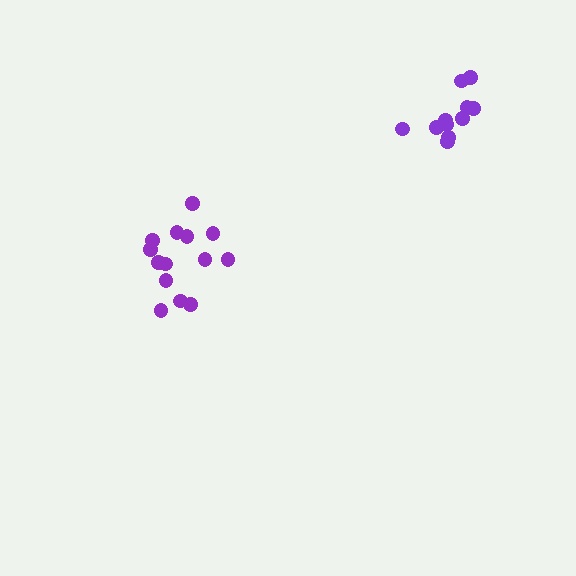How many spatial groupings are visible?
There are 2 spatial groupings.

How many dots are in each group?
Group 1: 14 dots, Group 2: 11 dots (25 total).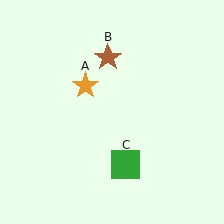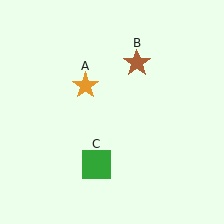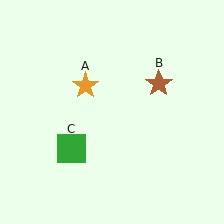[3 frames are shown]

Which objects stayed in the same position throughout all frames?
Orange star (object A) remained stationary.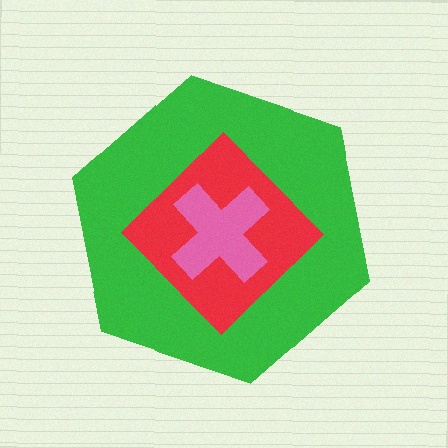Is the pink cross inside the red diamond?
Yes.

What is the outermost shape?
The green hexagon.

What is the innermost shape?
The pink cross.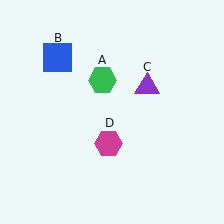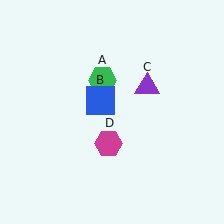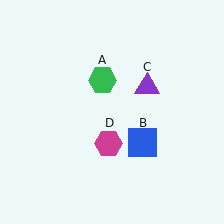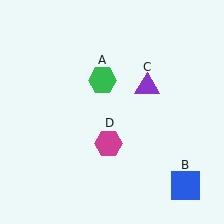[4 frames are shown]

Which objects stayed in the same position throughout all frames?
Green hexagon (object A) and purple triangle (object C) and magenta hexagon (object D) remained stationary.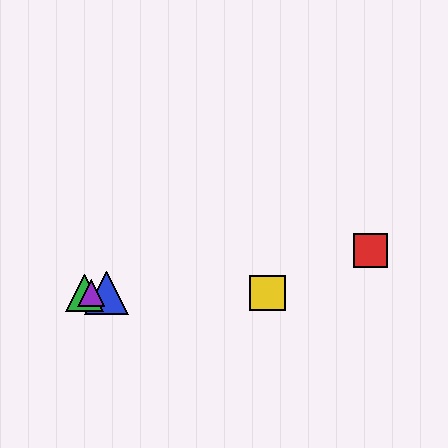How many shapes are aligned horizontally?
4 shapes (the blue triangle, the green triangle, the yellow square, the purple triangle) are aligned horizontally.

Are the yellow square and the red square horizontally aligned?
No, the yellow square is at y≈293 and the red square is at y≈251.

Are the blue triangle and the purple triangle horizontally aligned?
Yes, both are at y≈293.